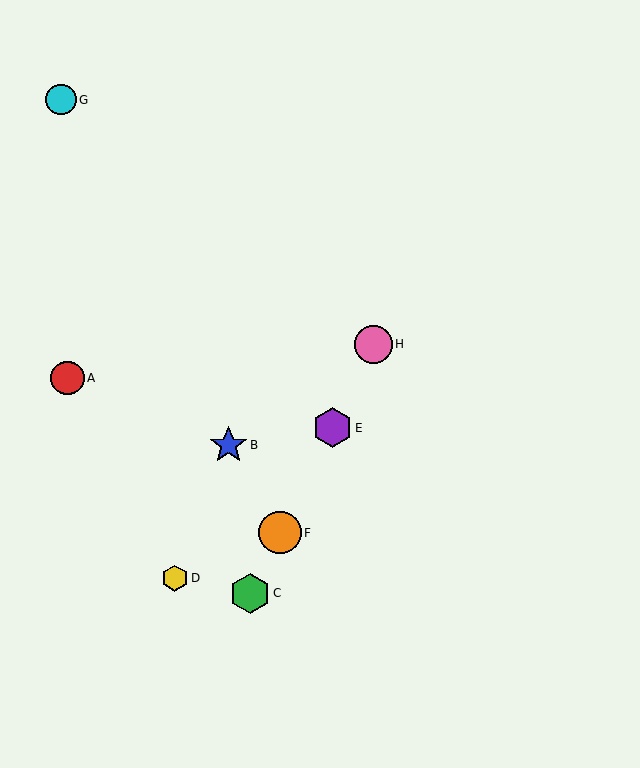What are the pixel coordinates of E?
Object E is at (332, 428).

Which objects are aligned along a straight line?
Objects C, E, F, H are aligned along a straight line.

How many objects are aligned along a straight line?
4 objects (C, E, F, H) are aligned along a straight line.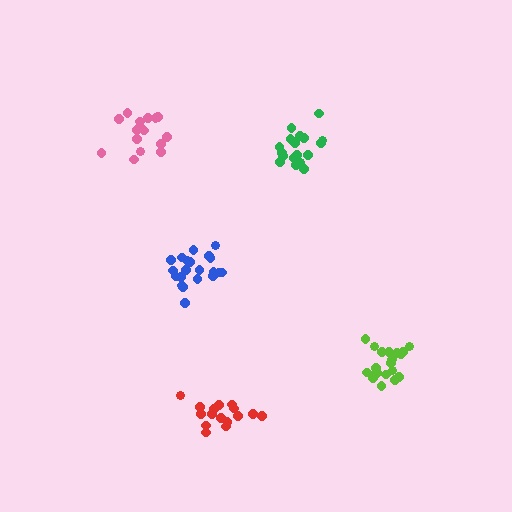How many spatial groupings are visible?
There are 5 spatial groupings.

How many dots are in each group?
Group 1: 18 dots, Group 2: 16 dots, Group 3: 16 dots, Group 4: 21 dots, Group 5: 21 dots (92 total).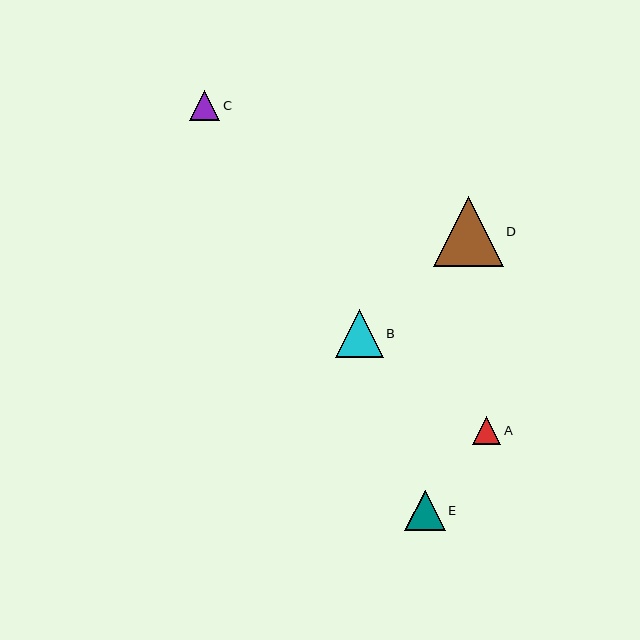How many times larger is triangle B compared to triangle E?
Triangle B is approximately 1.2 times the size of triangle E.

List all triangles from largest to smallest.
From largest to smallest: D, B, E, C, A.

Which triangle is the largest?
Triangle D is the largest with a size of approximately 70 pixels.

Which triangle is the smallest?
Triangle A is the smallest with a size of approximately 28 pixels.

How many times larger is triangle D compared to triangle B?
Triangle D is approximately 1.5 times the size of triangle B.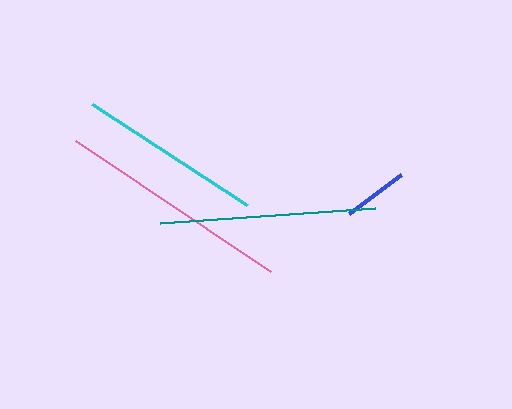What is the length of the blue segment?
The blue segment is approximately 65 pixels long.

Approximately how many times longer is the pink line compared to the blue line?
The pink line is approximately 3.6 times the length of the blue line.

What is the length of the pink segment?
The pink segment is approximately 235 pixels long.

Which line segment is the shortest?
The blue line is the shortest at approximately 65 pixels.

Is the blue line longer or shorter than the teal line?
The teal line is longer than the blue line.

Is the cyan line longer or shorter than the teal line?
The teal line is longer than the cyan line.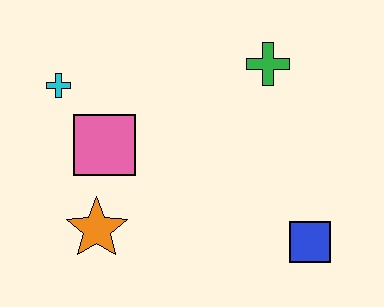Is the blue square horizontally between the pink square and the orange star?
No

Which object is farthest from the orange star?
The green cross is farthest from the orange star.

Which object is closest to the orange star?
The pink square is closest to the orange star.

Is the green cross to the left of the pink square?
No